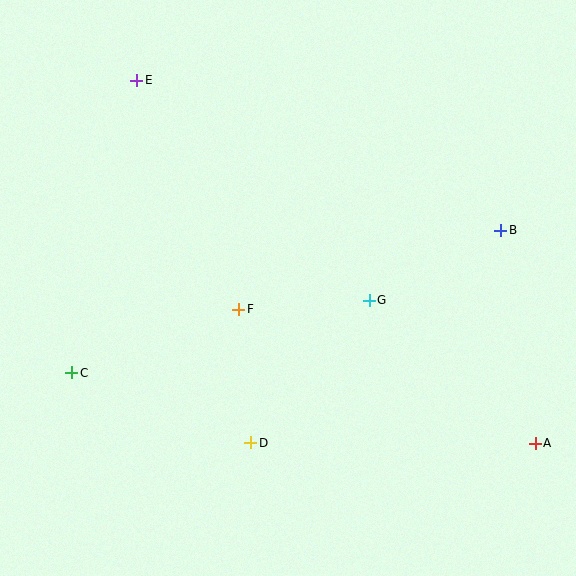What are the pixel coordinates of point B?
Point B is at (501, 230).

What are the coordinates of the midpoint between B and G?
The midpoint between B and G is at (435, 265).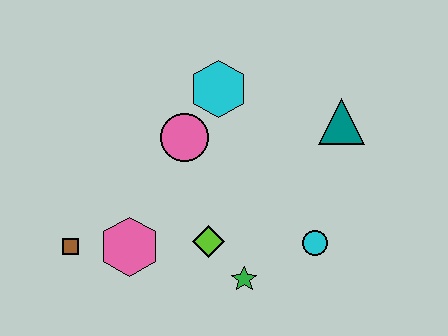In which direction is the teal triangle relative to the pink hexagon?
The teal triangle is to the right of the pink hexagon.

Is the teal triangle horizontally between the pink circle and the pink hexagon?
No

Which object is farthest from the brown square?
The teal triangle is farthest from the brown square.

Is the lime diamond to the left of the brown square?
No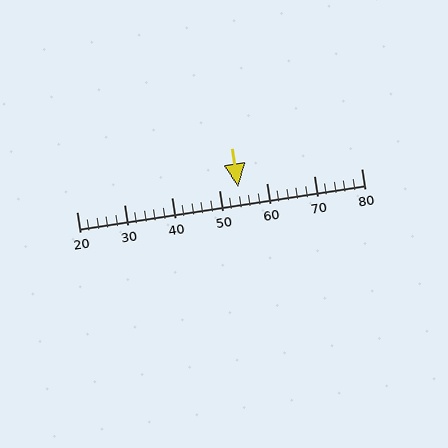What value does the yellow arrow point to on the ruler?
The yellow arrow points to approximately 54.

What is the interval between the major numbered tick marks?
The major tick marks are spaced 10 units apart.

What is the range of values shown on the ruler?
The ruler shows values from 20 to 80.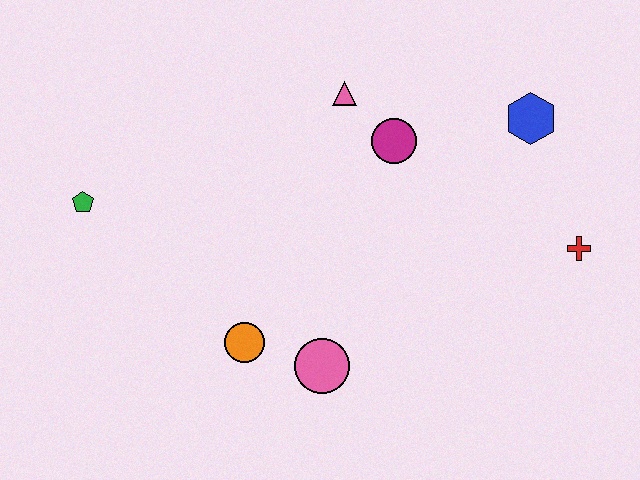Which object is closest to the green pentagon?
The orange circle is closest to the green pentagon.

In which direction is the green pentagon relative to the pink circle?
The green pentagon is to the left of the pink circle.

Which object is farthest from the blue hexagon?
The green pentagon is farthest from the blue hexagon.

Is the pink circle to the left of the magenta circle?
Yes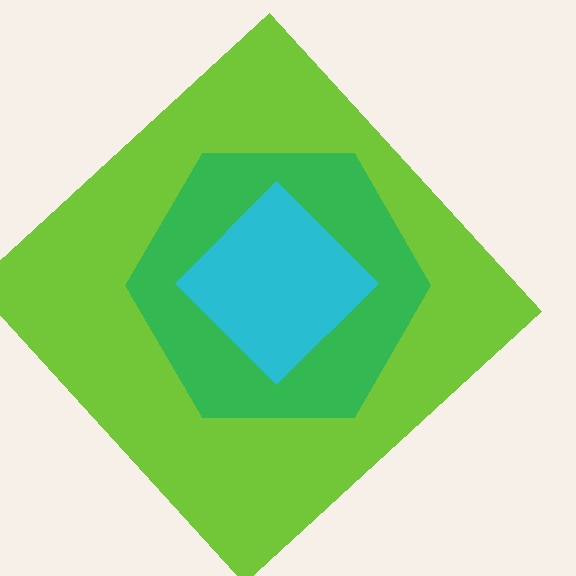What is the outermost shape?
The lime diamond.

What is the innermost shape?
The cyan diamond.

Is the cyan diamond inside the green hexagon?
Yes.